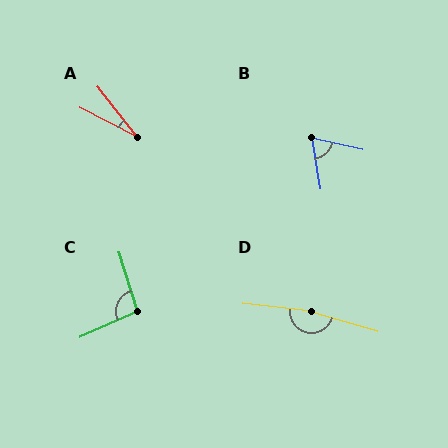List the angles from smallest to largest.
A (25°), B (69°), C (97°), D (169°).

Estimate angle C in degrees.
Approximately 97 degrees.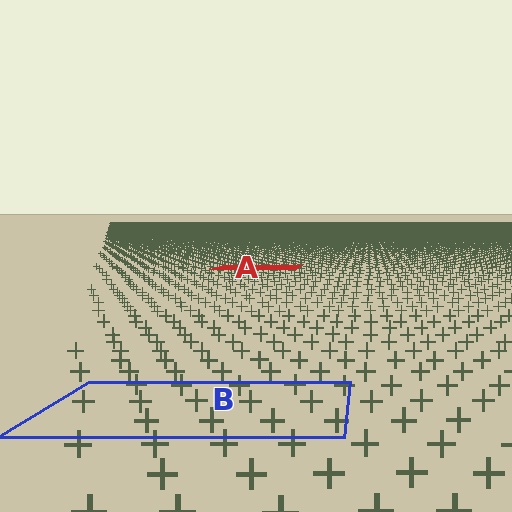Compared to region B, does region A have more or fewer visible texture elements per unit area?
Region A has more texture elements per unit area — they are packed more densely because it is farther away.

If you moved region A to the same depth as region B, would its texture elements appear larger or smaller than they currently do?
They would appear larger. At a closer depth, the same texture elements are projected at a bigger on-screen size.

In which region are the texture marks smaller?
The texture marks are smaller in region A, because it is farther away.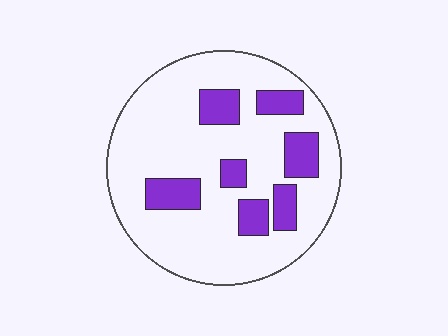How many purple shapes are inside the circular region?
7.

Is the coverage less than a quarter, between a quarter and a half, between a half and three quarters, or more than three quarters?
Less than a quarter.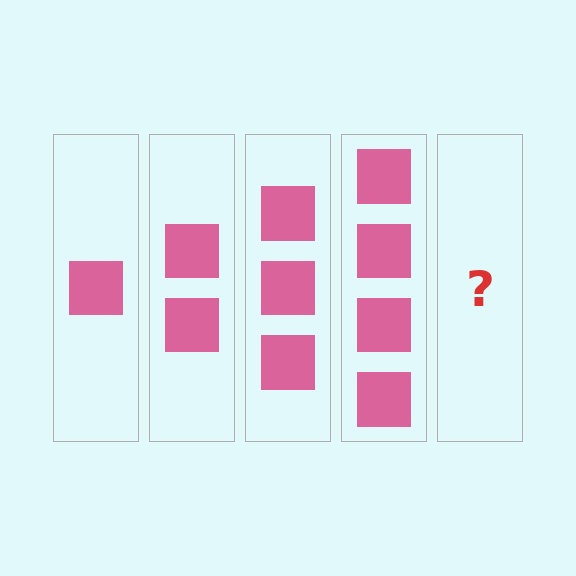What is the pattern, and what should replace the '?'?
The pattern is that each step adds one more square. The '?' should be 5 squares.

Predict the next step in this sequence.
The next step is 5 squares.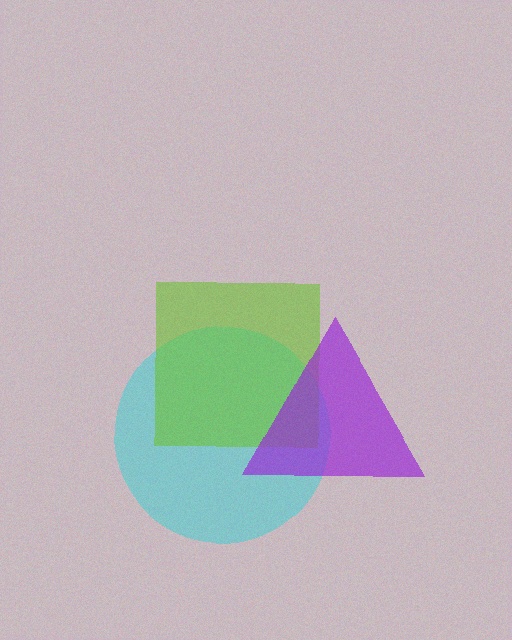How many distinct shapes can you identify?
There are 3 distinct shapes: a cyan circle, a lime square, a purple triangle.